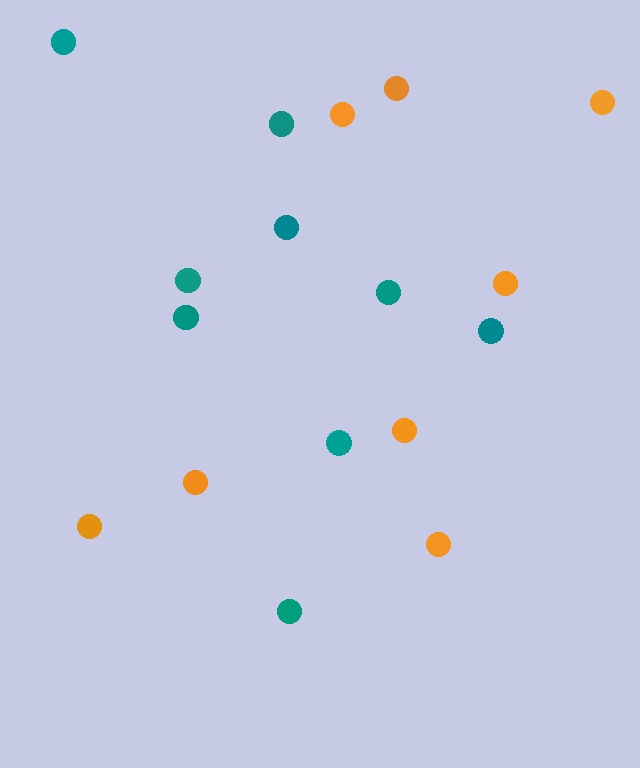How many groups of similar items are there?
There are 2 groups: one group of teal circles (9) and one group of orange circles (8).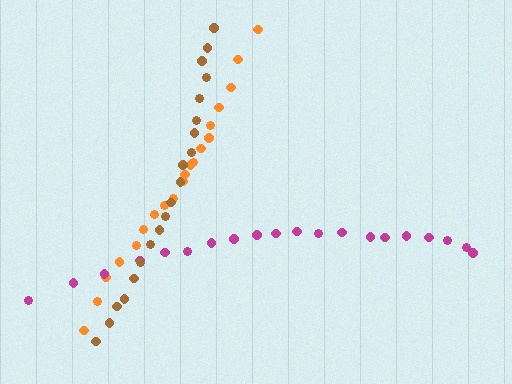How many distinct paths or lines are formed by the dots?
There are 3 distinct paths.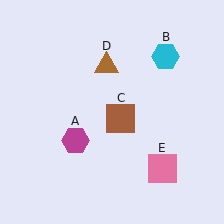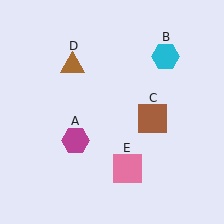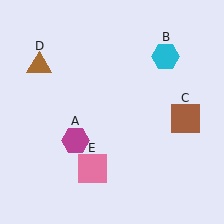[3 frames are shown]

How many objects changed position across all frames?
3 objects changed position: brown square (object C), brown triangle (object D), pink square (object E).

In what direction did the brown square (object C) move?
The brown square (object C) moved right.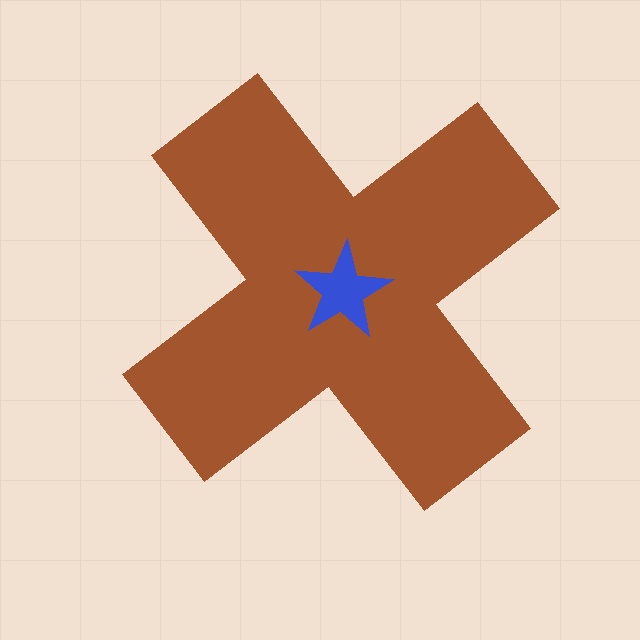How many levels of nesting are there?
2.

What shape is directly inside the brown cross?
The blue star.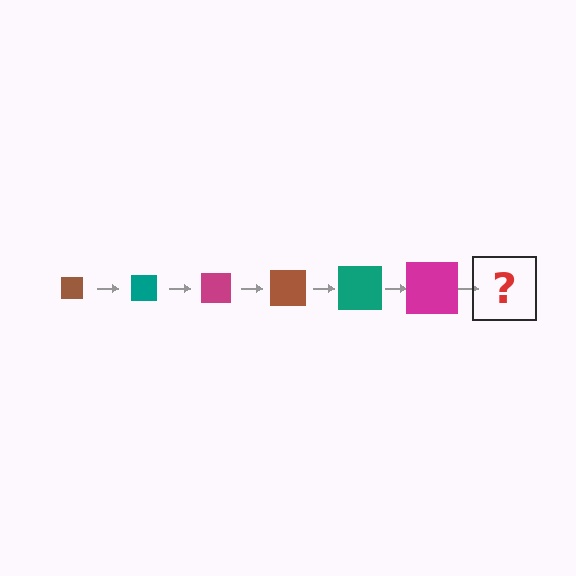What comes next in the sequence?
The next element should be a brown square, larger than the previous one.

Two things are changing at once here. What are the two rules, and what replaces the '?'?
The two rules are that the square grows larger each step and the color cycles through brown, teal, and magenta. The '?' should be a brown square, larger than the previous one.